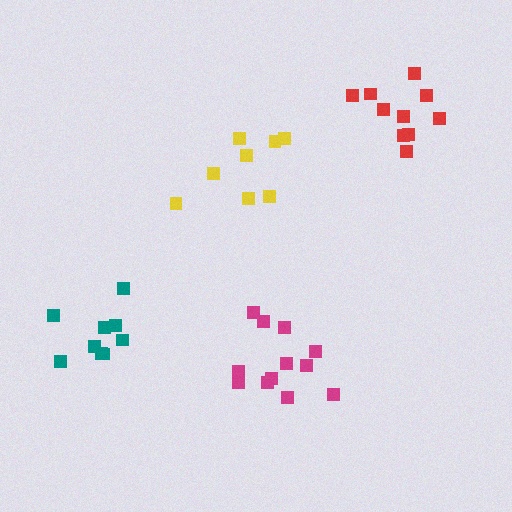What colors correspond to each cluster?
The clusters are colored: magenta, yellow, teal, red.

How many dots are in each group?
Group 1: 12 dots, Group 2: 8 dots, Group 3: 9 dots, Group 4: 10 dots (39 total).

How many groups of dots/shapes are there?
There are 4 groups.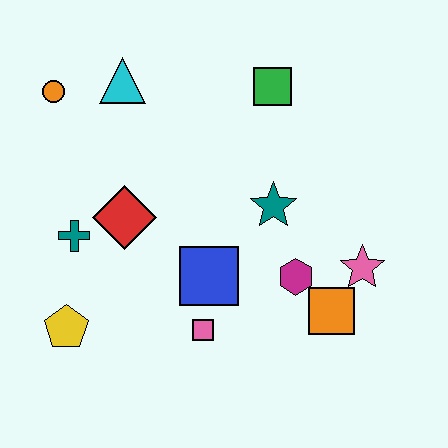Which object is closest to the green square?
The teal star is closest to the green square.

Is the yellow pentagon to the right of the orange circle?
Yes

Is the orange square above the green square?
No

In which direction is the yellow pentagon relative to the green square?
The yellow pentagon is below the green square.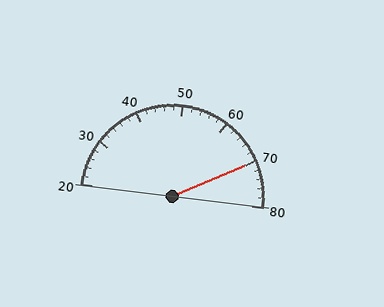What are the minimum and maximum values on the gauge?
The gauge ranges from 20 to 80.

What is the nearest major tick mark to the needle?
The nearest major tick mark is 70.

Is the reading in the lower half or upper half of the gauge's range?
The reading is in the upper half of the range (20 to 80).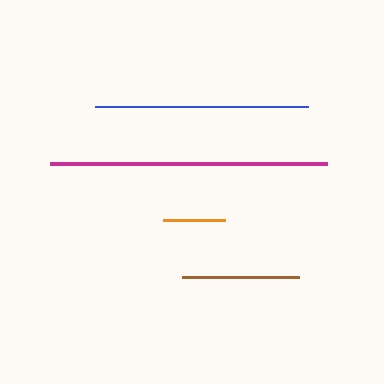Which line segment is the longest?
The magenta line is the longest at approximately 277 pixels.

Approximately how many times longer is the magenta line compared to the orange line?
The magenta line is approximately 4.5 times the length of the orange line.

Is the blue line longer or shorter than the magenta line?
The magenta line is longer than the blue line.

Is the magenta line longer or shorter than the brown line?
The magenta line is longer than the brown line.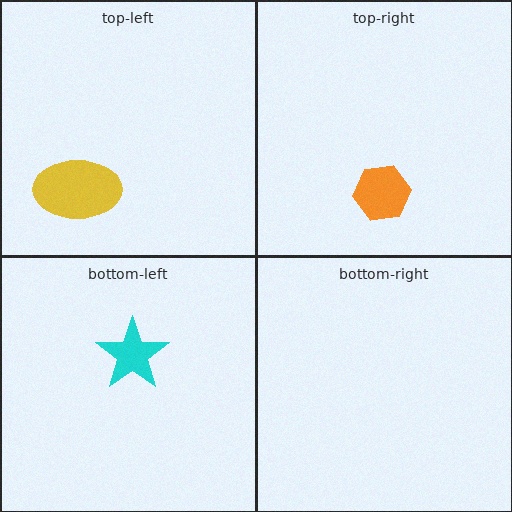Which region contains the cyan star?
The bottom-left region.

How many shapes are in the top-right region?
1.